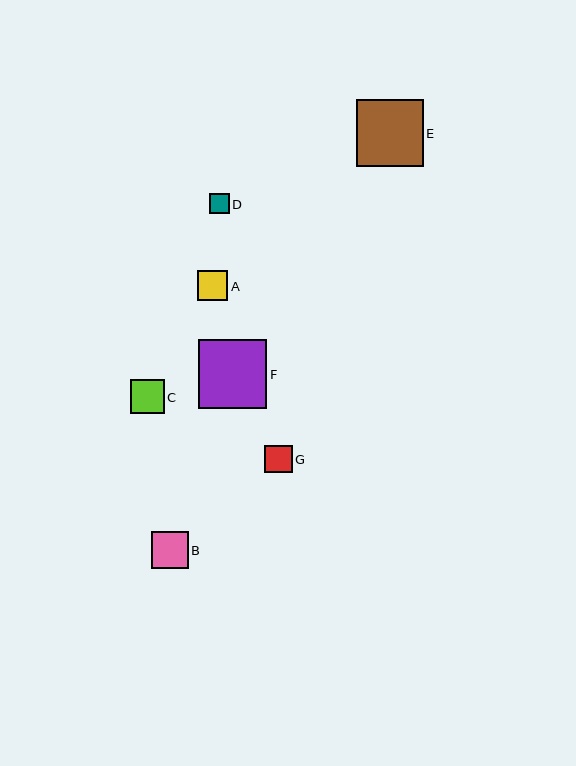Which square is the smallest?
Square D is the smallest with a size of approximately 20 pixels.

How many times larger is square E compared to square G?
Square E is approximately 2.4 times the size of square G.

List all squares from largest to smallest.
From largest to smallest: F, E, B, C, A, G, D.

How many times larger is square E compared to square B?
Square E is approximately 1.8 times the size of square B.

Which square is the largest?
Square F is the largest with a size of approximately 69 pixels.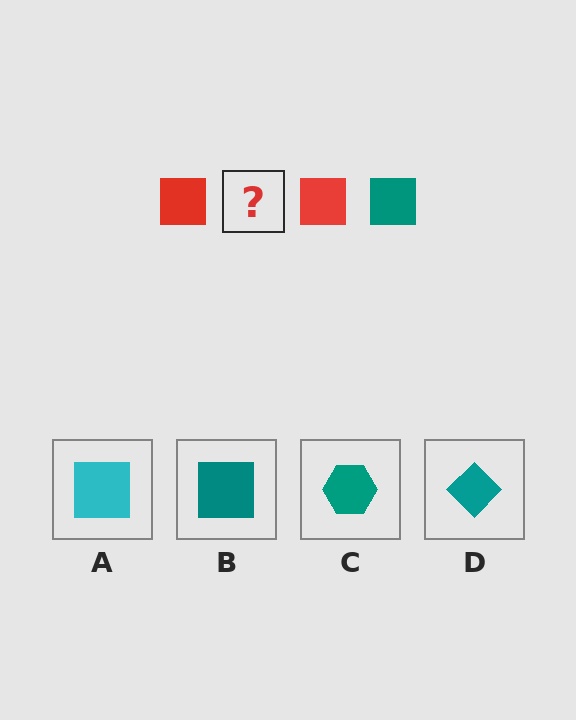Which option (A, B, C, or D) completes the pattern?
B.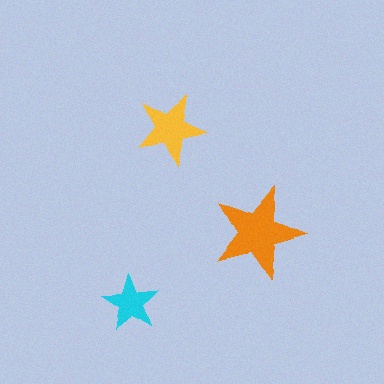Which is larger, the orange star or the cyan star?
The orange one.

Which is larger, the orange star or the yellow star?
The orange one.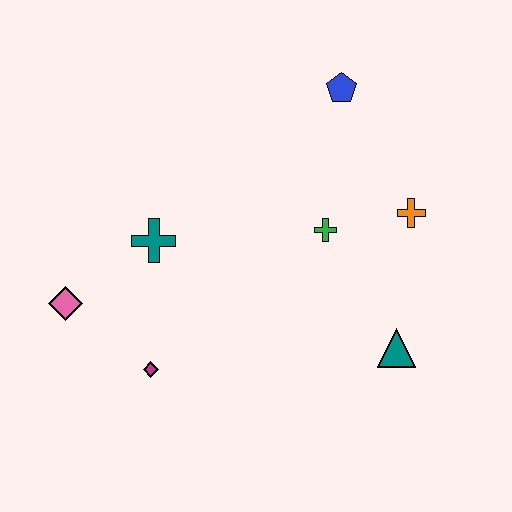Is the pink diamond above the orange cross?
No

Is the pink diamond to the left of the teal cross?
Yes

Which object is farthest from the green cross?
The pink diamond is farthest from the green cross.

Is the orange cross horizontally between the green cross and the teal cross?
No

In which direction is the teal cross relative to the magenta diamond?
The teal cross is above the magenta diamond.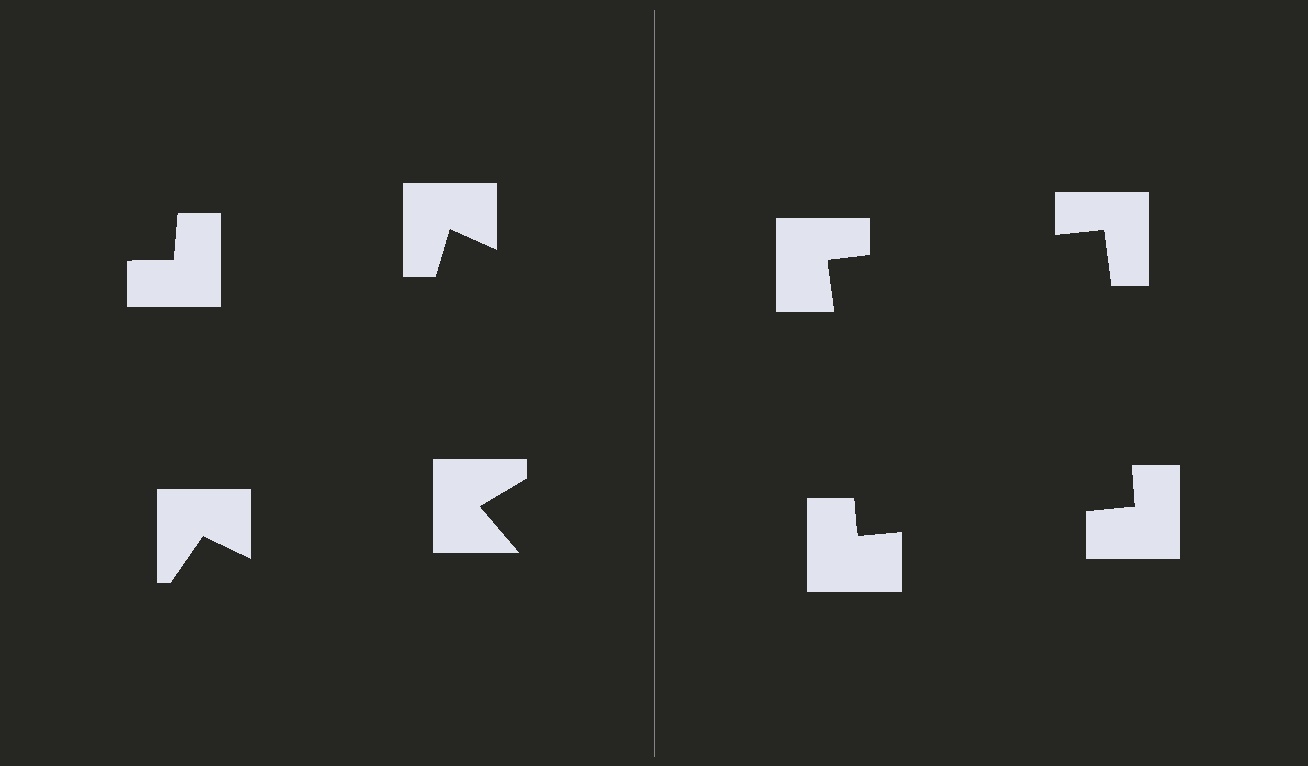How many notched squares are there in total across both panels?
8 — 4 on each side.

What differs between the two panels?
The notched squares are positioned identically on both sides; only the wedge orientations differ. On the right they align to a square; on the left they are misaligned.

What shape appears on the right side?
An illusory square.